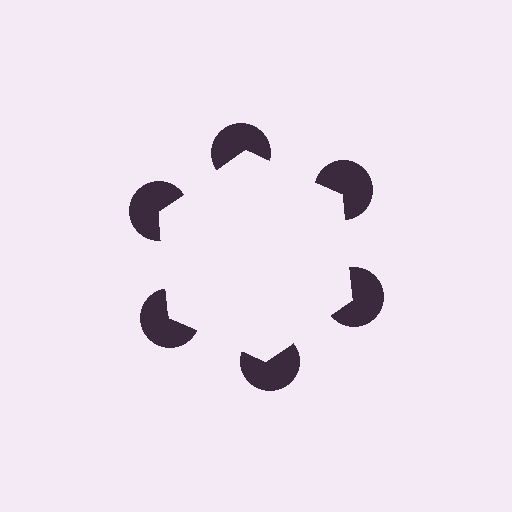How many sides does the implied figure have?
6 sides.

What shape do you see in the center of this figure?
An illusory hexagon — its edges are inferred from the aligned wedge cuts in the pac-man discs, not physically drawn.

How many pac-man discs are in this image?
There are 6 — one at each vertex of the illusory hexagon.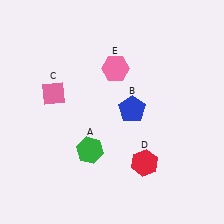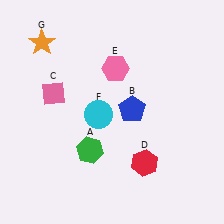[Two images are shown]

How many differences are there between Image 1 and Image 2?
There are 2 differences between the two images.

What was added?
A cyan circle (F), an orange star (G) were added in Image 2.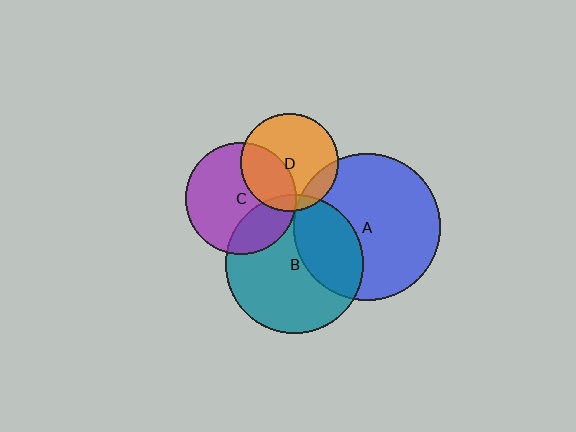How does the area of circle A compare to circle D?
Approximately 2.2 times.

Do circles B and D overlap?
Yes.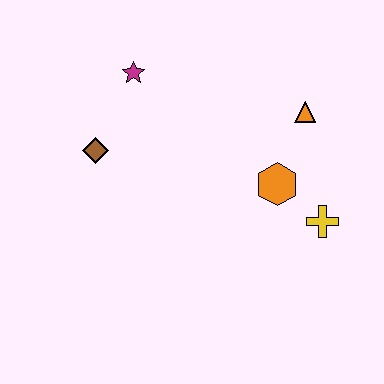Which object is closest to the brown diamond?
The magenta star is closest to the brown diamond.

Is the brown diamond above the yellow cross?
Yes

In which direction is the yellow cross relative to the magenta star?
The yellow cross is to the right of the magenta star.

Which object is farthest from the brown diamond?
The yellow cross is farthest from the brown diamond.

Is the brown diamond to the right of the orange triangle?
No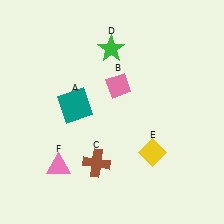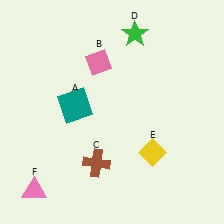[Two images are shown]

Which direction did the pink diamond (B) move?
The pink diamond (B) moved up.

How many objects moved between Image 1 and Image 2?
3 objects moved between the two images.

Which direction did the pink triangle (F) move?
The pink triangle (F) moved left.